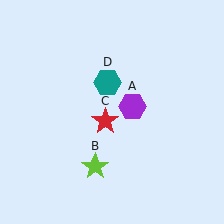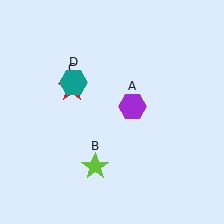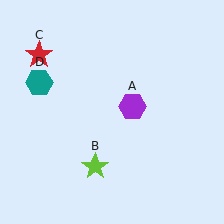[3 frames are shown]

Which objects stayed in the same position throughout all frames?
Purple hexagon (object A) and lime star (object B) remained stationary.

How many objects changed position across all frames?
2 objects changed position: red star (object C), teal hexagon (object D).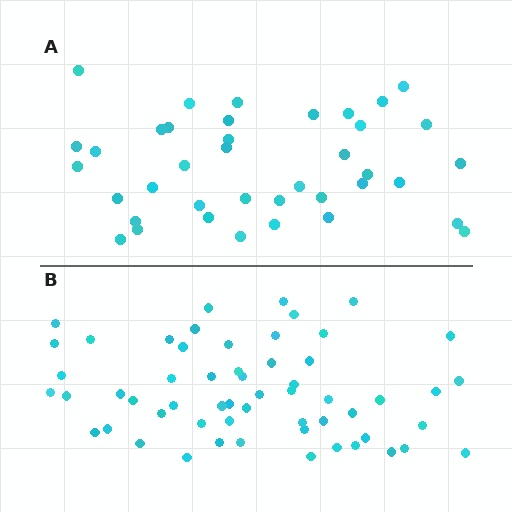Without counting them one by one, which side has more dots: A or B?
Region B (the bottom region) has more dots.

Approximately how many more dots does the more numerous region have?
Region B has approximately 20 more dots than region A.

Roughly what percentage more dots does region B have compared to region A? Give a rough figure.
About 45% more.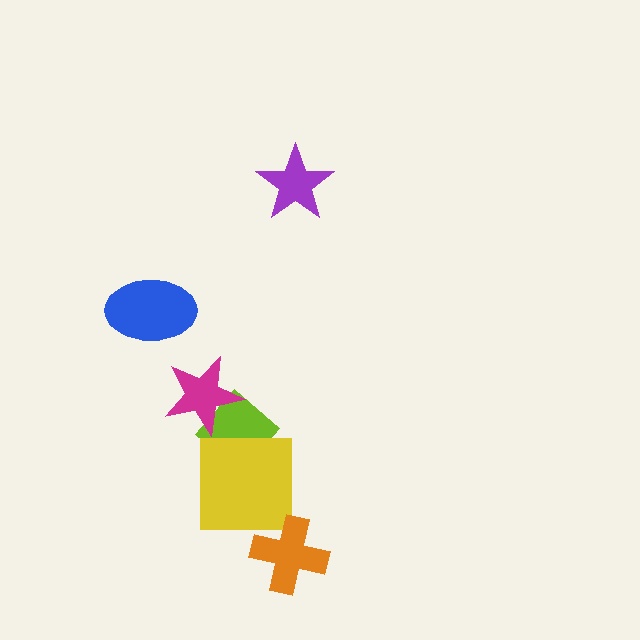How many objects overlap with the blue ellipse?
0 objects overlap with the blue ellipse.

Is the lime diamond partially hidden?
Yes, it is partially covered by another shape.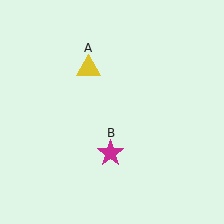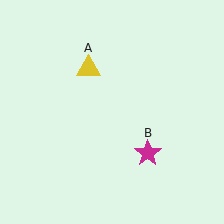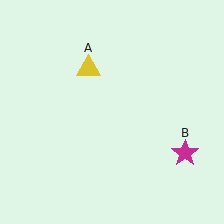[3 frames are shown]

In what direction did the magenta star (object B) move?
The magenta star (object B) moved right.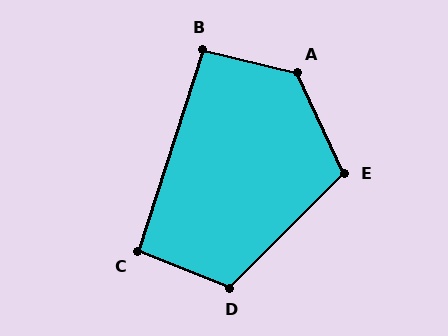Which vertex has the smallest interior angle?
C, at approximately 94 degrees.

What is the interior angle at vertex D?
Approximately 113 degrees (obtuse).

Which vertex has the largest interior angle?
A, at approximately 129 degrees.